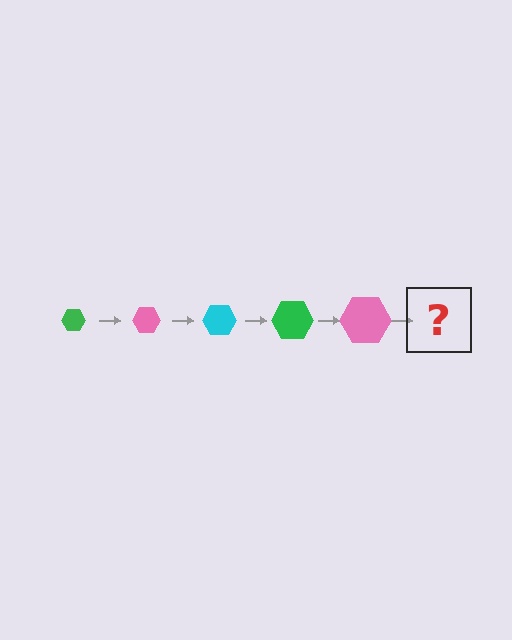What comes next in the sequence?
The next element should be a cyan hexagon, larger than the previous one.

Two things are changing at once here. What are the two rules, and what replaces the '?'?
The two rules are that the hexagon grows larger each step and the color cycles through green, pink, and cyan. The '?' should be a cyan hexagon, larger than the previous one.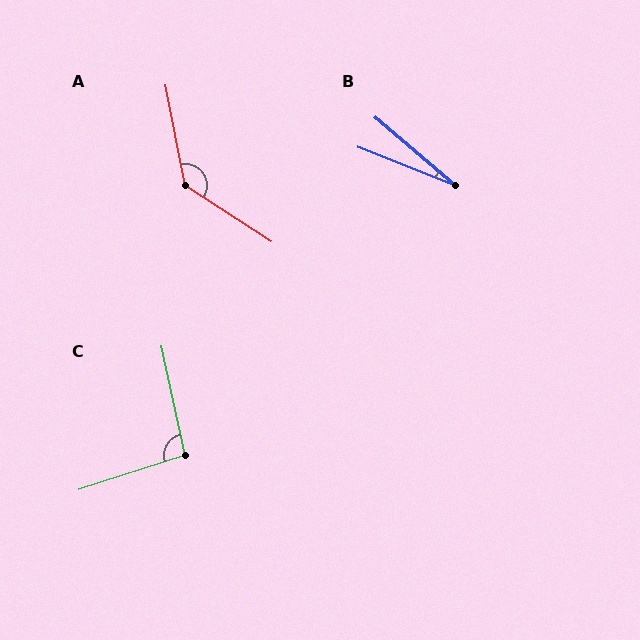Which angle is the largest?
A, at approximately 134 degrees.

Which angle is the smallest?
B, at approximately 19 degrees.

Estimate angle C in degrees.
Approximately 96 degrees.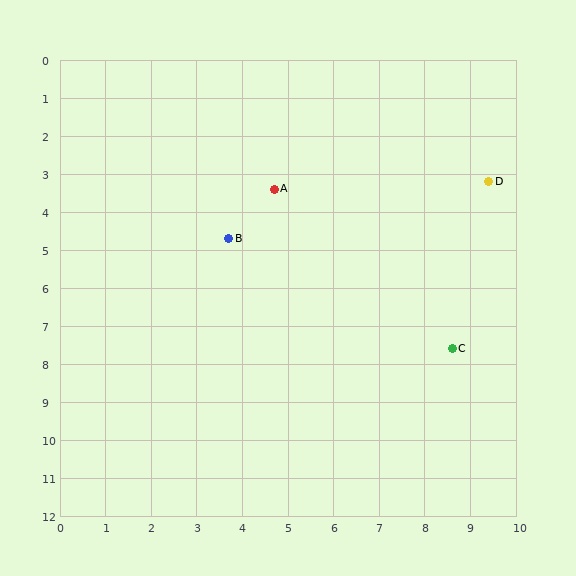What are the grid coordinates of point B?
Point B is at approximately (3.7, 4.7).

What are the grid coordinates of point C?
Point C is at approximately (8.6, 7.6).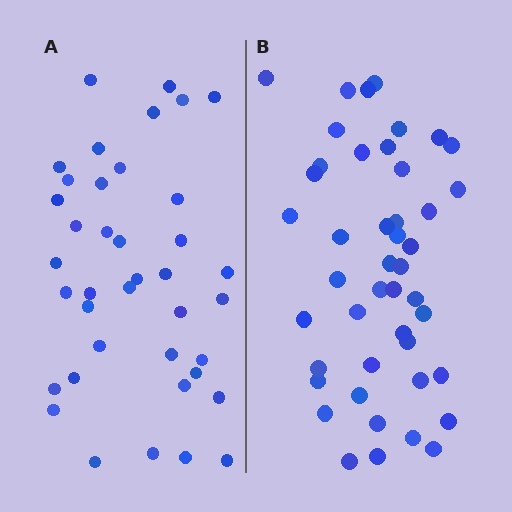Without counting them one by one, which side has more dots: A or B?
Region B (the right region) has more dots.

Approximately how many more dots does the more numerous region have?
Region B has about 6 more dots than region A.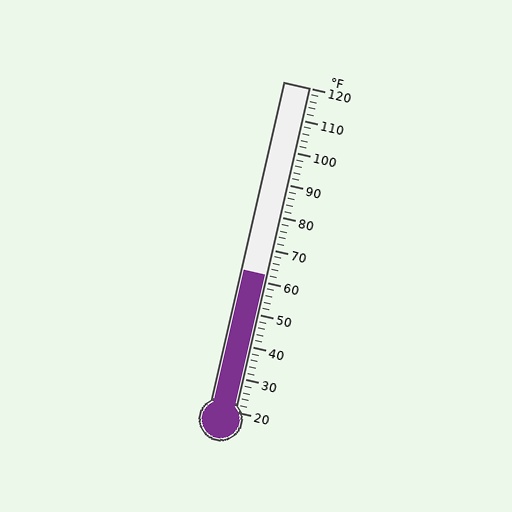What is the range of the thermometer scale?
The thermometer scale ranges from 20°F to 120°F.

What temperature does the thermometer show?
The thermometer shows approximately 62°F.